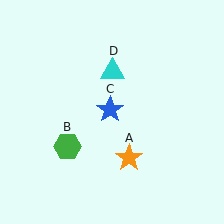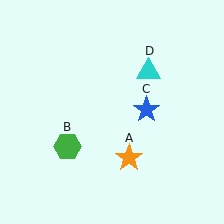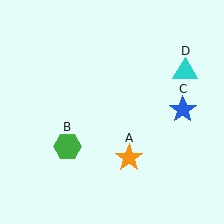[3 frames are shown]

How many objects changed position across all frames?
2 objects changed position: blue star (object C), cyan triangle (object D).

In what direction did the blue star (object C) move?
The blue star (object C) moved right.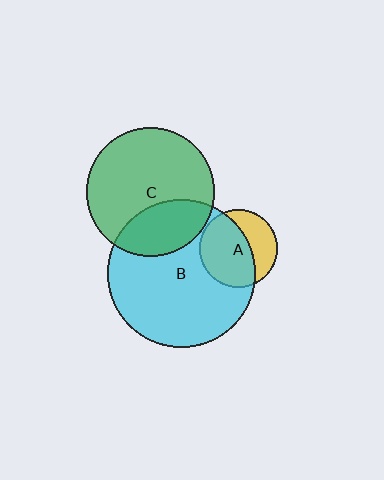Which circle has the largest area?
Circle B (cyan).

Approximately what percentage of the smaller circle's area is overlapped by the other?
Approximately 30%.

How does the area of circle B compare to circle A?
Approximately 3.6 times.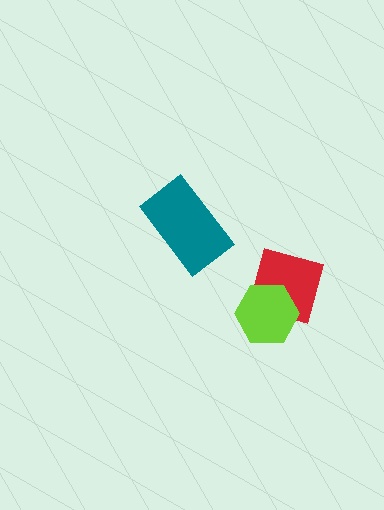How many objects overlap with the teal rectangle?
0 objects overlap with the teal rectangle.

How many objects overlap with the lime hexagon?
1 object overlaps with the lime hexagon.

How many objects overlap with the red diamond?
1 object overlaps with the red diamond.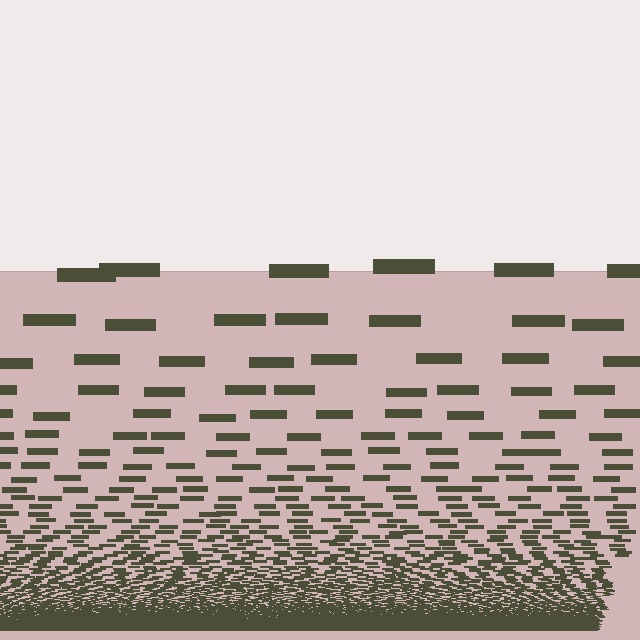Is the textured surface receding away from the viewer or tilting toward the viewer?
The surface appears to tilt toward the viewer. Texture elements get larger and sparser toward the top.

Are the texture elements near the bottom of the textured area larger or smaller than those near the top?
Smaller. The gradient is inverted — elements near the bottom are smaller and denser.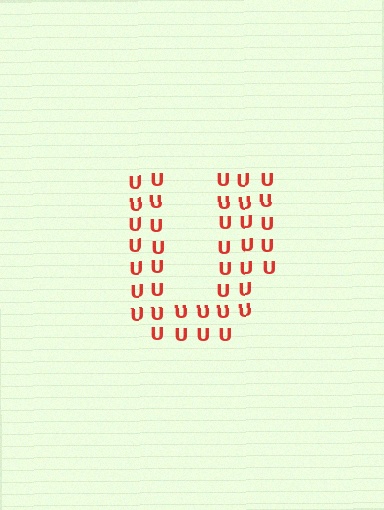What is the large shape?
The large shape is the letter U.